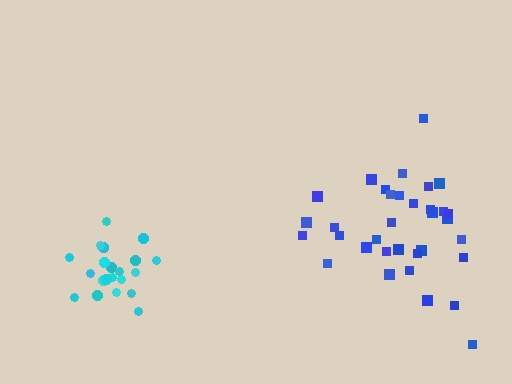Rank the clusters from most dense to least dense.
cyan, blue.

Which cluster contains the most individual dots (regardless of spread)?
Blue (34).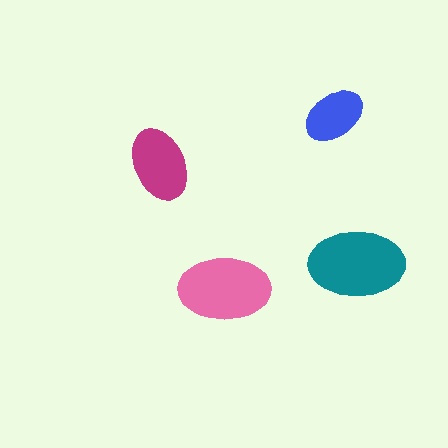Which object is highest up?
The blue ellipse is topmost.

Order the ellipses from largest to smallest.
the teal one, the pink one, the magenta one, the blue one.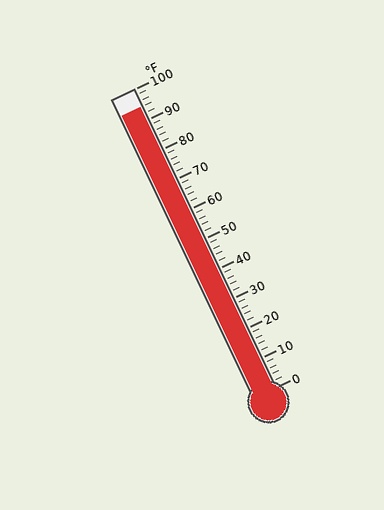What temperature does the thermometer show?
The thermometer shows approximately 94°F.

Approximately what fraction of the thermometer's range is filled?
The thermometer is filled to approximately 95% of its range.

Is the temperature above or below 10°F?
The temperature is above 10°F.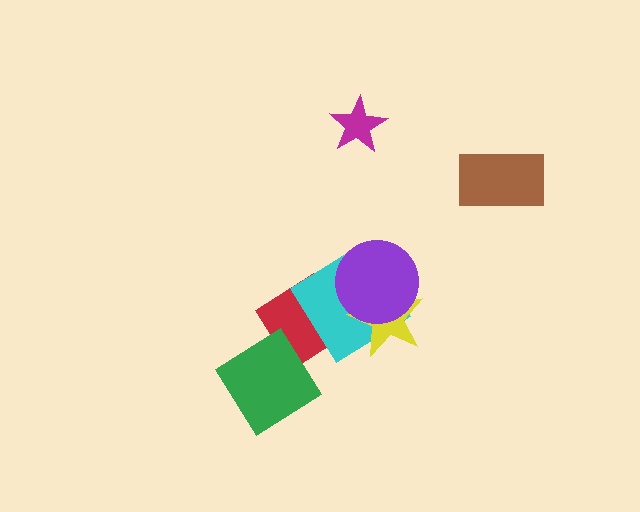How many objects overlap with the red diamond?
2 objects overlap with the red diamond.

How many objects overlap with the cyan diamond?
3 objects overlap with the cyan diamond.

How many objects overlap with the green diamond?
1 object overlaps with the green diamond.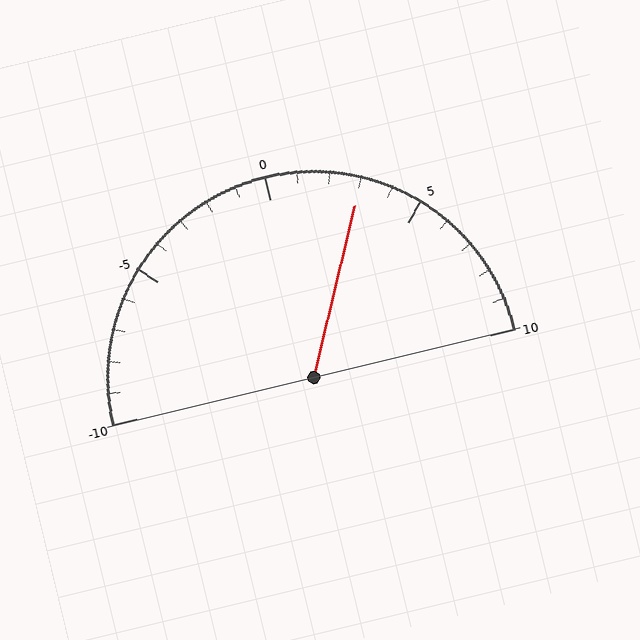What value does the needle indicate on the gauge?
The needle indicates approximately 3.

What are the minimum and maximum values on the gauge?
The gauge ranges from -10 to 10.